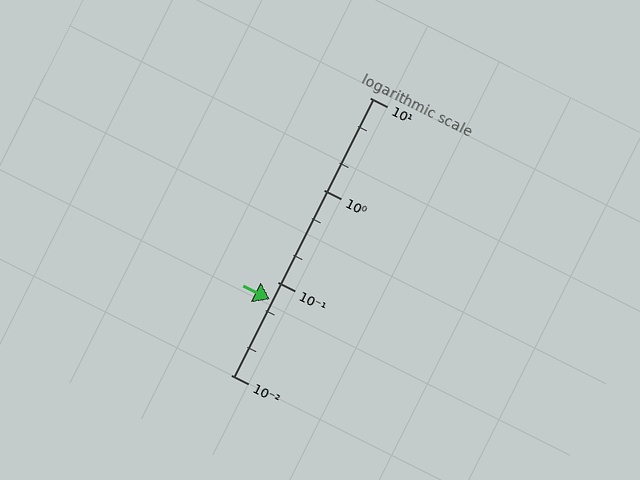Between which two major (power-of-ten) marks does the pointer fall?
The pointer is between 0.01 and 0.1.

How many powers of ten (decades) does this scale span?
The scale spans 3 decades, from 0.01 to 10.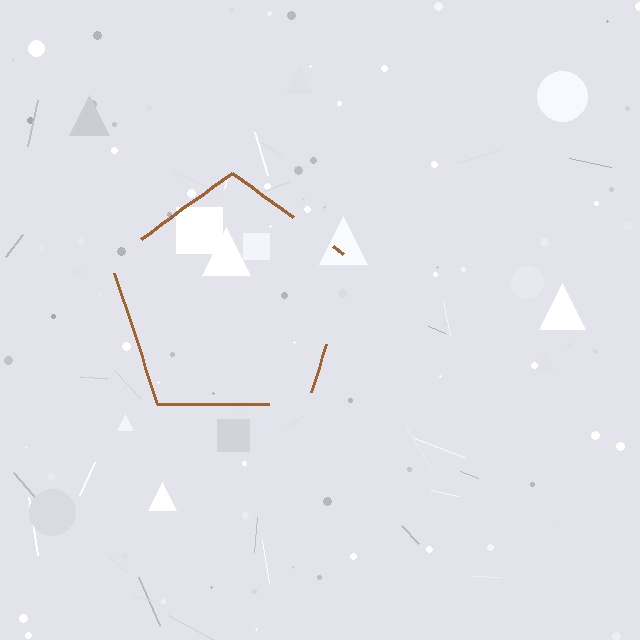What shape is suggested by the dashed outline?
The dashed outline suggests a pentagon.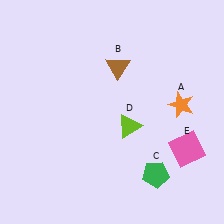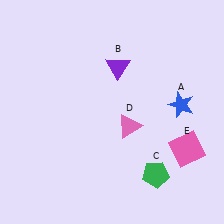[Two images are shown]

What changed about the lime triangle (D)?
In Image 1, D is lime. In Image 2, it changed to pink.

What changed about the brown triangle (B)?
In Image 1, B is brown. In Image 2, it changed to purple.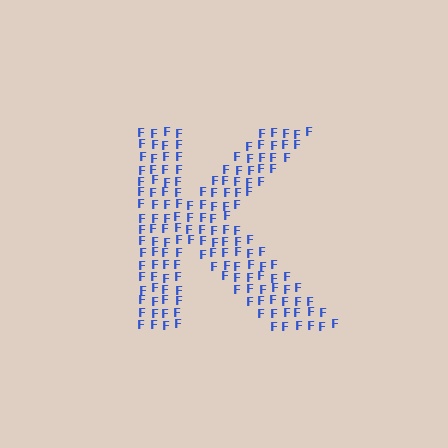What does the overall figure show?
The overall figure shows the letter K.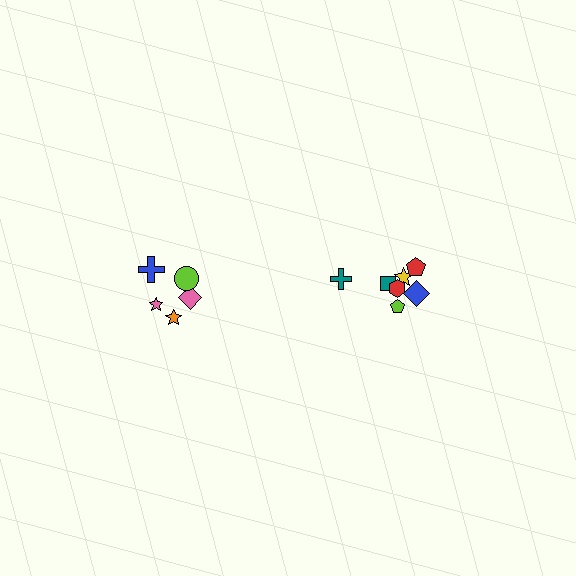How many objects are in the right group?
There are 7 objects.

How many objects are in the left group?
There are 5 objects.